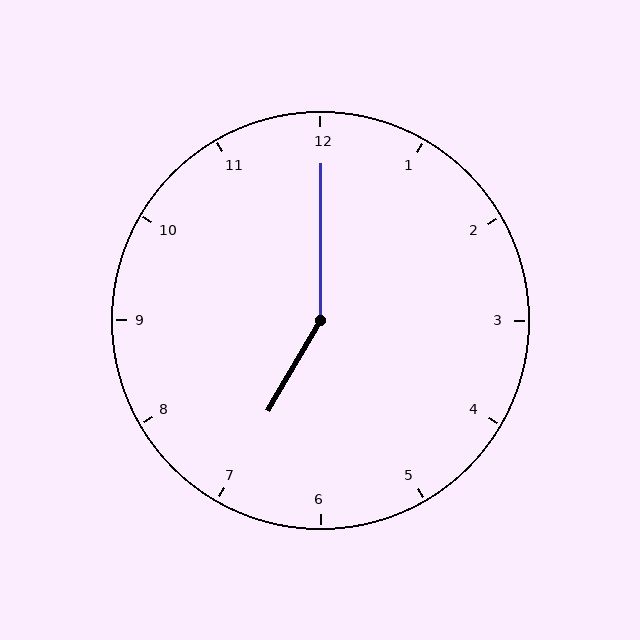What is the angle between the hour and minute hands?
Approximately 150 degrees.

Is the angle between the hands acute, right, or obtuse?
It is obtuse.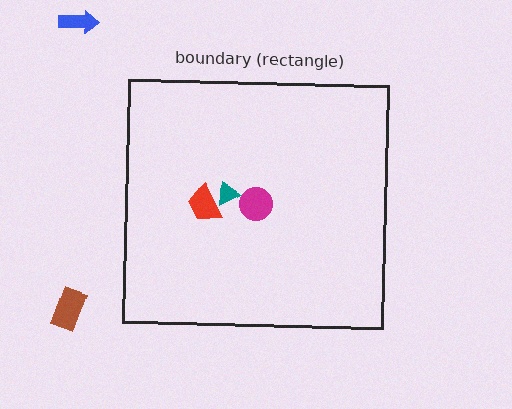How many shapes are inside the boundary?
3 inside, 2 outside.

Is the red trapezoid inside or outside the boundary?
Inside.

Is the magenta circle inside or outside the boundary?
Inside.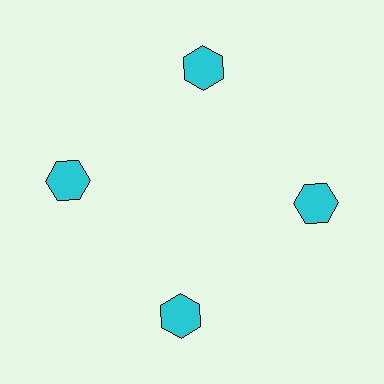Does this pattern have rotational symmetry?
Yes, this pattern has 4-fold rotational symmetry. It looks the same after rotating 90 degrees around the center.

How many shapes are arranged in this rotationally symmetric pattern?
There are 4 shapes, arranged in 4 groups of 1.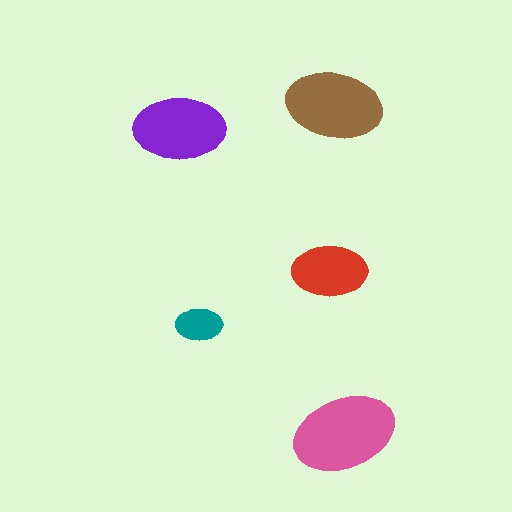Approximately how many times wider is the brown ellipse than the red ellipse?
About 1.5 times wider.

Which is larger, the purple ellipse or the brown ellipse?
The brown one.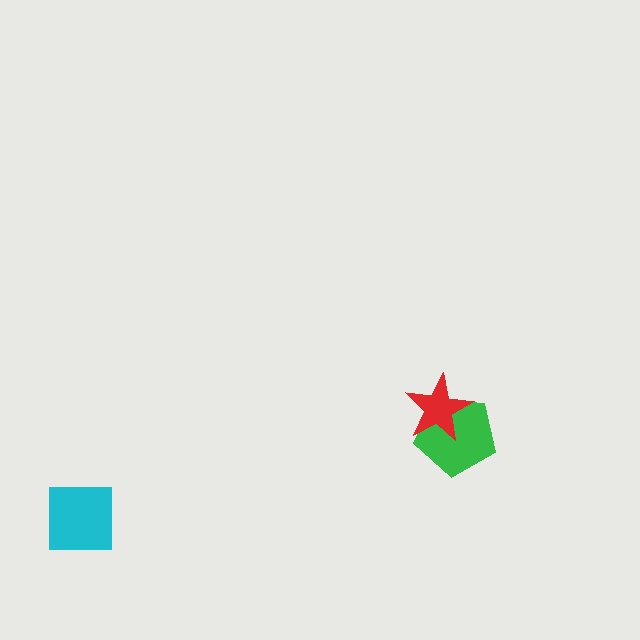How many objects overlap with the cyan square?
0 objects overlap with the cyan square.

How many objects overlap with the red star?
1 object overlaps with the red star.